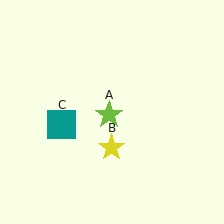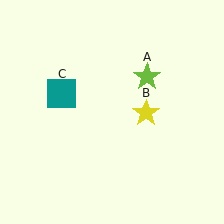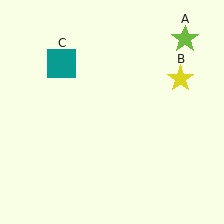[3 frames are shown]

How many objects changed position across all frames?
3 objects changed position: lime star (object A), yellow star (object B), teal square (object C).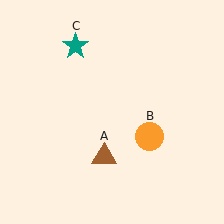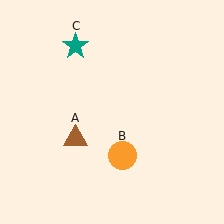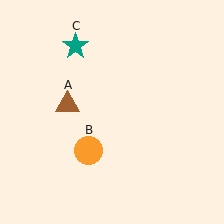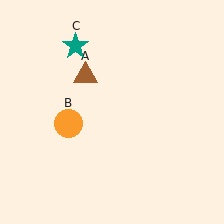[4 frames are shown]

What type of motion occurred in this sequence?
The brown triangle (object A), orange circle (object B) rotated clockwise around the center of the scene.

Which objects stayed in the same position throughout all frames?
Teal star (object C) remained stationary.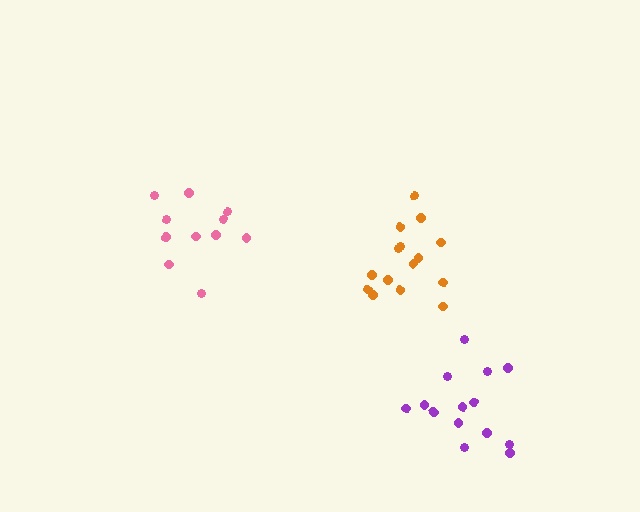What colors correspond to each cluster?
The clusters are colored: purple, pink, orange.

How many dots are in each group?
Group 1: 14 dots, Group 2: 11 dots, Group 3: 15 dots (40 total).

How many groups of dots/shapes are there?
There are 3 groups.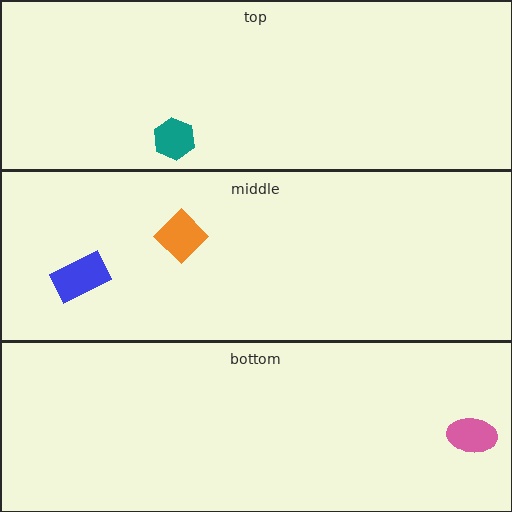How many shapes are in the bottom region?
1.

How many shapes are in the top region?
1.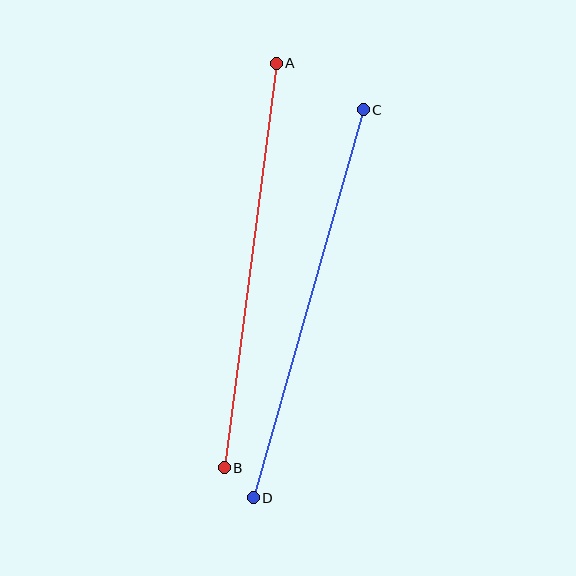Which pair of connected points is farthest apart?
Points A and B are farthest apart.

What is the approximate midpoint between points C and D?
The midpoint is at approximately (308, 304) pixels.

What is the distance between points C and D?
The distance is approximately 403 pixels.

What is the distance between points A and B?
The distance is approximately 408 pixels.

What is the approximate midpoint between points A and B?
The midpoint is at approximately (250, 266) pixels.